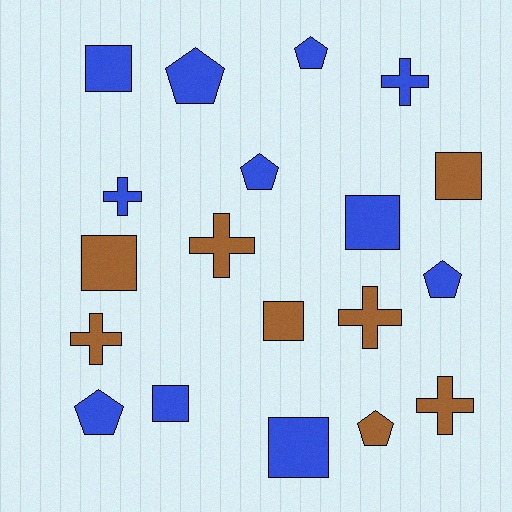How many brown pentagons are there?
There is 1 brown pentagon.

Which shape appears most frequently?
Square, with 7 objects.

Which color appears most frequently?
Blue, with 11 objects.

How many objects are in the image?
There are 19 objects.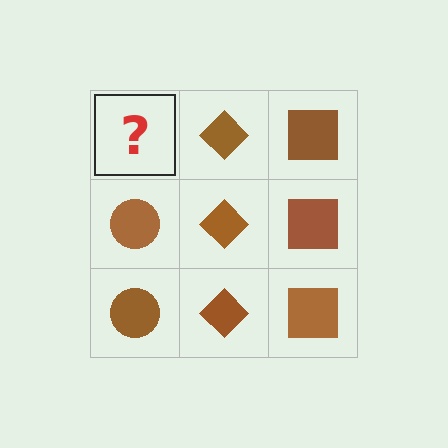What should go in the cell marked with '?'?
The missing cell should contain a brown circle.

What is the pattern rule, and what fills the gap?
The rule is that each column has a consistent shape. The gap should be filled with a brown circle.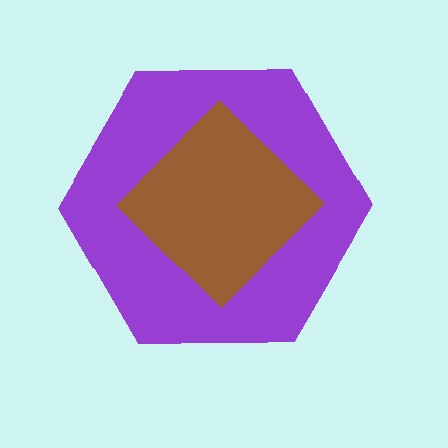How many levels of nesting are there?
2.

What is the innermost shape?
The brown diamond.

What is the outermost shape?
The purple hexagon.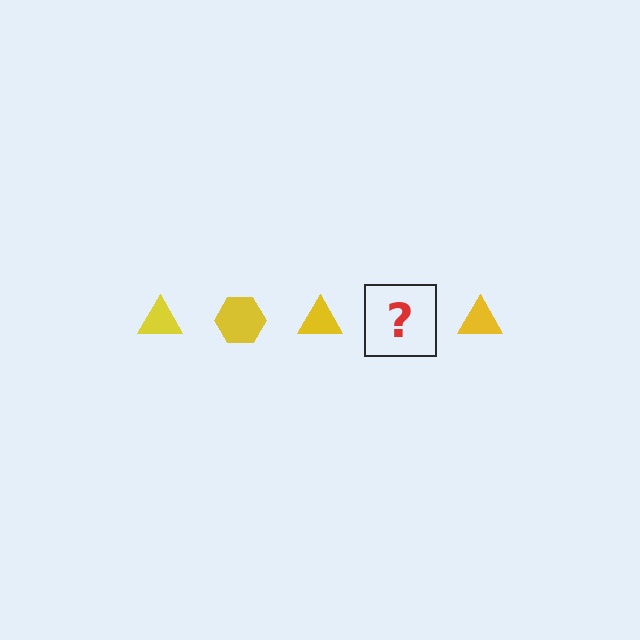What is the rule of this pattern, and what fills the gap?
The rule is that the pattern cycles through triangle, hexagon shapes in yellow. The gap should be filled with a yellow hexagon.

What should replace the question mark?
The question mark should be replaced with a yellow hexagon.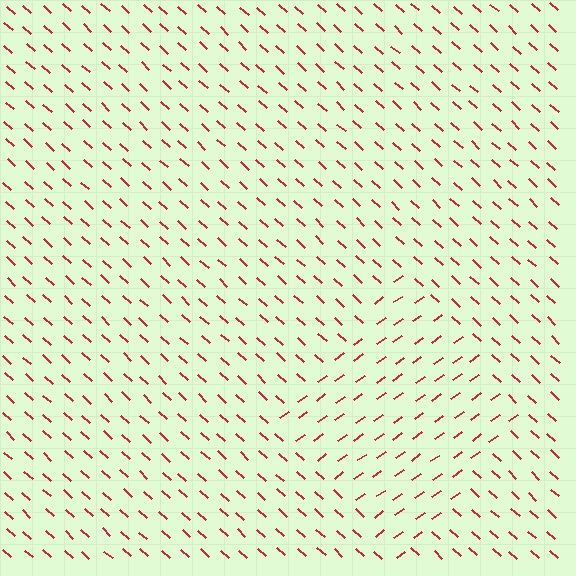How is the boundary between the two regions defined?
The boundary is defined purely by a change in line orientation (approximately 77 degrees difference). All lines are the same color and thickness.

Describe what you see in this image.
The image is filled with small red line segments. A diamond region in the image has lines oriented differently from the surrounding lines, creating a visible texture boundary.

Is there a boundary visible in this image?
Yes, there is a texture boundary formed by a change in line orientation.